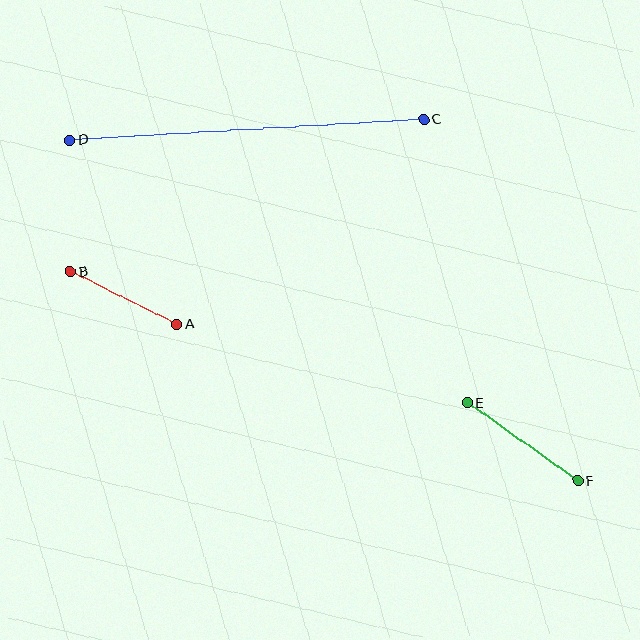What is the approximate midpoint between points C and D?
The midpoint is at approximately (247, 130) pixels.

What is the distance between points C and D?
The distance is approximately 355 pixels.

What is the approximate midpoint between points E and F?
The midpoint is at approximately (523, 442) pixels.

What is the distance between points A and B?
The distance is approximately 119 pixels.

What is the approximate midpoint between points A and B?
The midpoint is at approximately (123, 298) pixels.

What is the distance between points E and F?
The distance is approximately 135 pixels.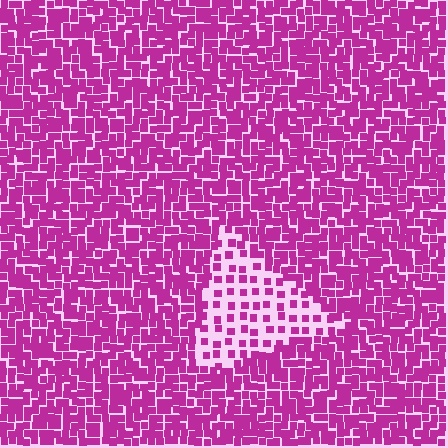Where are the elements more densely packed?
The elements are more densely packed outside the triangle boundary.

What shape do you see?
I see a triangle.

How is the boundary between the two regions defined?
The boundary is defined by a change in element density (approximately 2.5x ratio). All elements are the same color, size, and shape.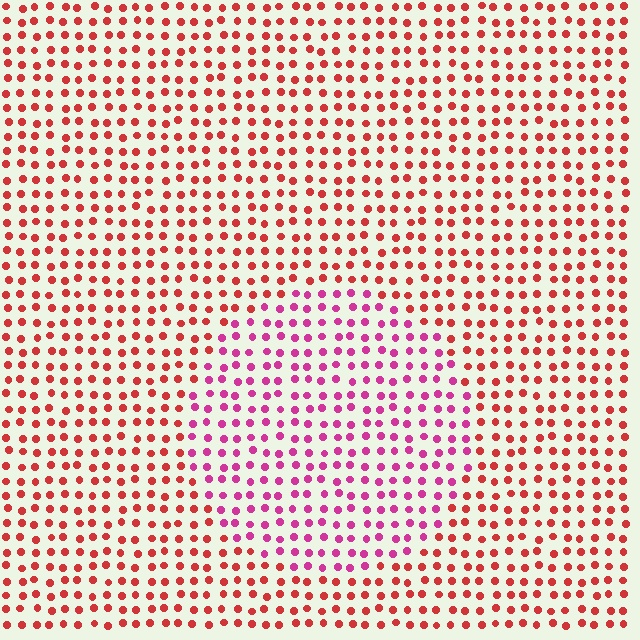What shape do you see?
I see a circle.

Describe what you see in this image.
The image is filled with small red elements in a uniform arrangement. A circle-shaped region is visible where the elements are tinted to a slightly different hue, forming a subtle color boundary.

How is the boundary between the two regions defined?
The boundary is defined purely by a slight shift in hue (about 39 degrees). Spacing, size, and orientation are identical on both sides.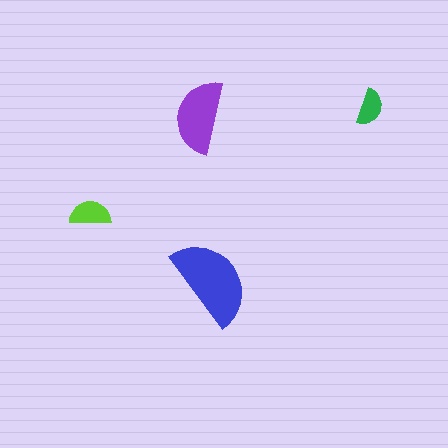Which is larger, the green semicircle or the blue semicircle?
The blue one.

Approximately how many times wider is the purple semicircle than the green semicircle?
About 2 times wider.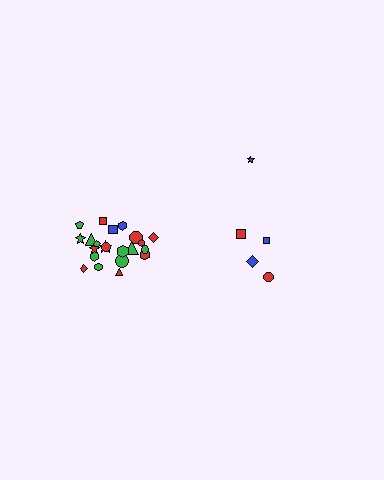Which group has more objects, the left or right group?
The left group.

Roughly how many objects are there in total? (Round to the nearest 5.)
Roughly 25 objects in total.